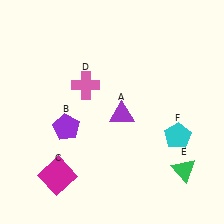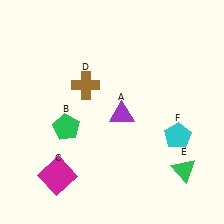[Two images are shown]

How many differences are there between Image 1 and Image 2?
There are 2 differences between the two images.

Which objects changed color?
B changed from purple to green. D changed from pink to brown.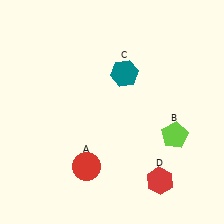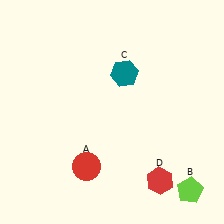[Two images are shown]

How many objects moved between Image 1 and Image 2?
1 object moved between the two images.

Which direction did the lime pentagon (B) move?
The lime pentagon (B) moved down.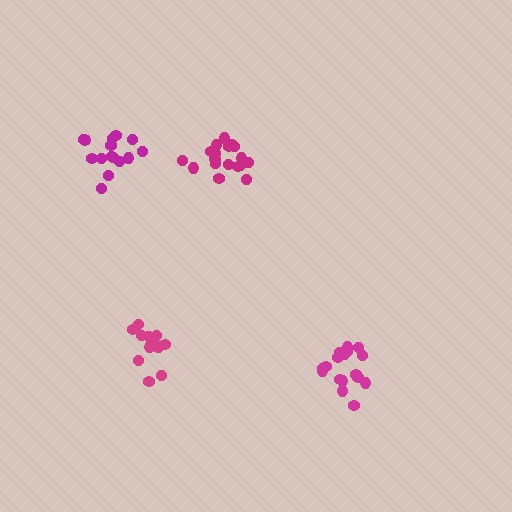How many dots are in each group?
Group 1: 15 dots, Group 2: 17 dots, Group 3: 13 dots, Group 4: 18 dots (63 total).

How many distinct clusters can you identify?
There are 4 distinct clusters.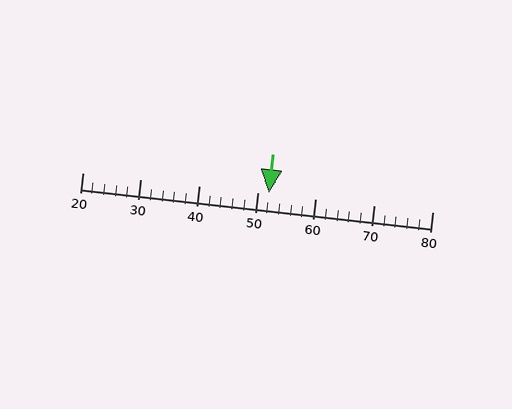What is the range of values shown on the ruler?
The ruler shows values from 20 to 80.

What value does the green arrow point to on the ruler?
The green arrow points to approximately 52.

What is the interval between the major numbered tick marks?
The major tick marks are spaced 10 units apart.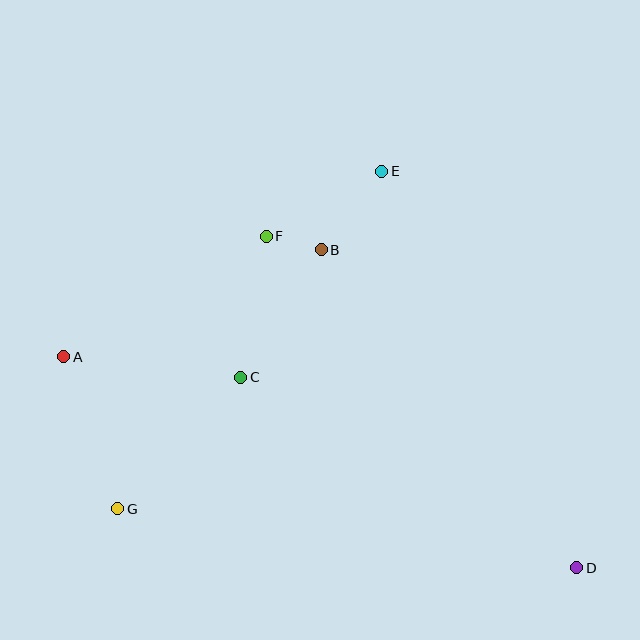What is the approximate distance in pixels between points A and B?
The distance between A and B is approximately 279 pixels.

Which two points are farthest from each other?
Points A and D are farthest from each other.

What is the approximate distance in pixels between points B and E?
The distance between B and E is approximately 99 pixels.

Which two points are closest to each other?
Points B and F are closest to each other.